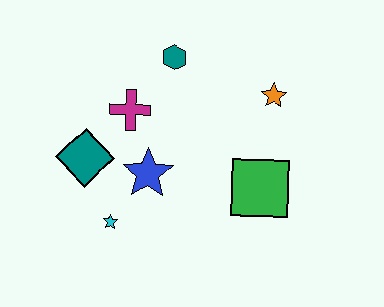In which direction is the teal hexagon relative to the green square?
The teal hexagon is above the green square.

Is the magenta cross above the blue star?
Yes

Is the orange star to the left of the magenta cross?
No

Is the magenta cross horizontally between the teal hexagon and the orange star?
No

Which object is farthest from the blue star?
The orange star is farthest from the blue star.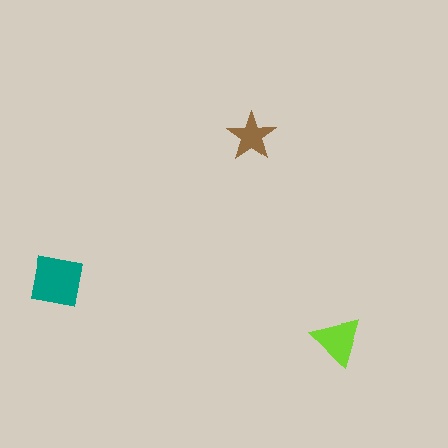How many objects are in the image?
There are 3 objects in the image.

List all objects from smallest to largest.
The brown star, the lime triangle, the teal square.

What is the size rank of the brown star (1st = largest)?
3rd.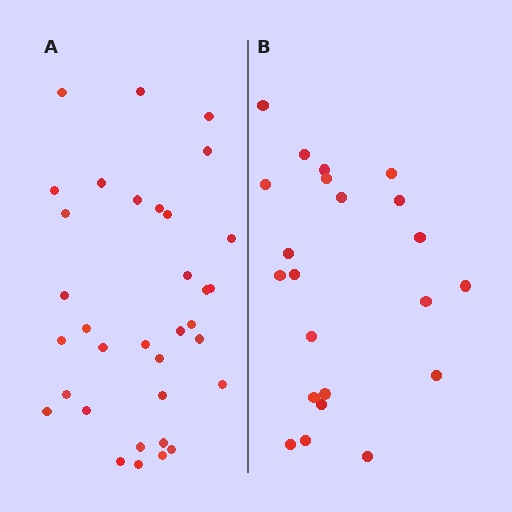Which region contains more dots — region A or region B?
Region A (the left region) has more dots.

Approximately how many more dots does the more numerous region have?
Region A has roughly 12 or so more dots than region B.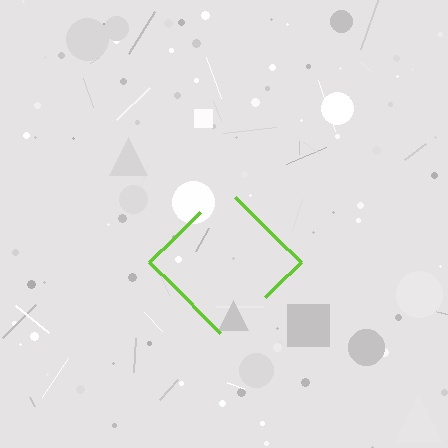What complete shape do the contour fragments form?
The contour fragments form a diamond.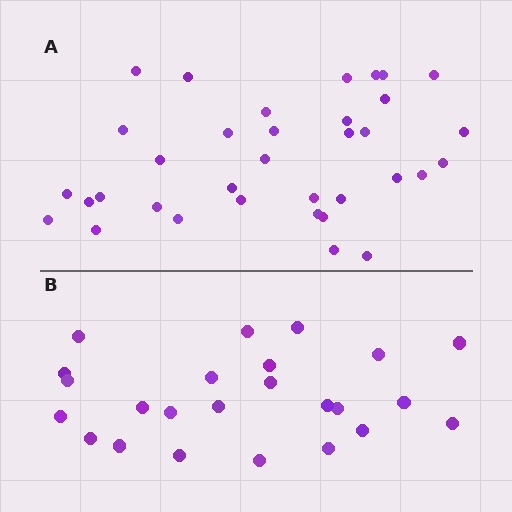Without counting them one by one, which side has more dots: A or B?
Region A (the top region) has more dots.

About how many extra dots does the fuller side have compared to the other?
Region A has roughly 12 or so more dots than region B.